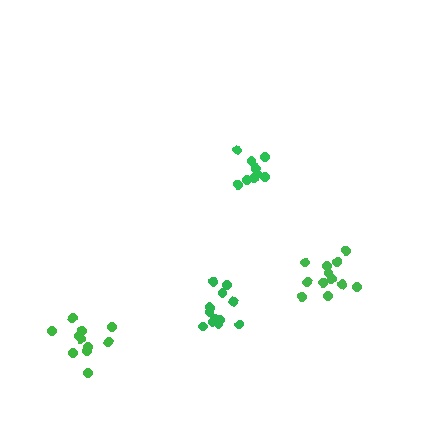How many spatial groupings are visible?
There are 4 spatial groupings.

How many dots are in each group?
Group 1: 9 dots, Group 2: 12 dots, Group 3: 12 dots, Group 4: 11 dots (44 total).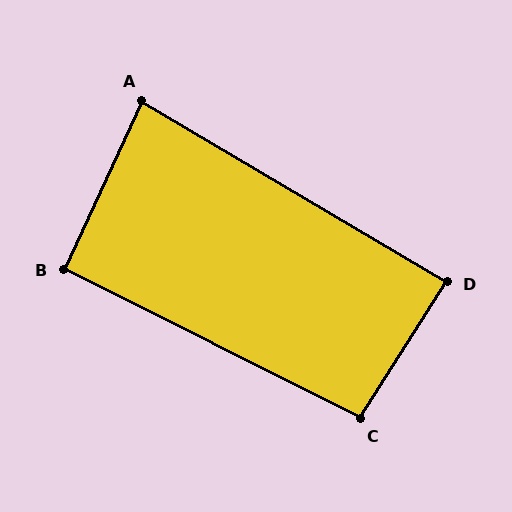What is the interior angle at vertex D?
Approximately 88 degrees (approximately right).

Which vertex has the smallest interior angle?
A, at approximately 84 degrees.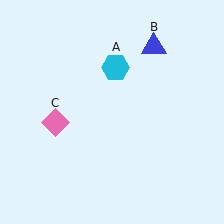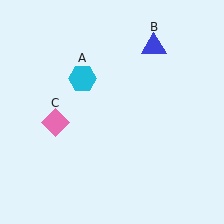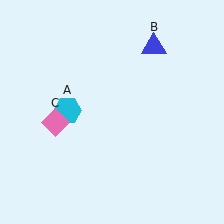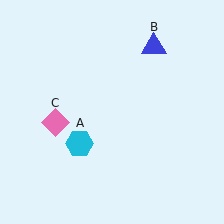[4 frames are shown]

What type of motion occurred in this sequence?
The cyan hexagon (object A) rotated counterclockwise around the center of the scene.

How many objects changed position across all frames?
1 object changed position: cyan hexagon (object A).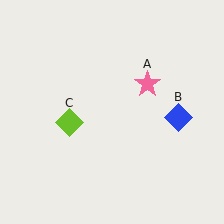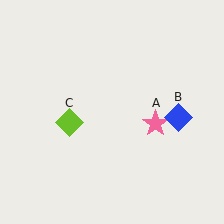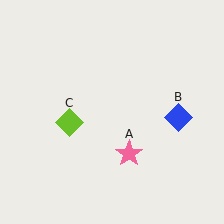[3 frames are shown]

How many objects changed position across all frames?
1 object changed position: pink star (object A).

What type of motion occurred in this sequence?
The pink star (object A) rotated clockwise around the center of the scene.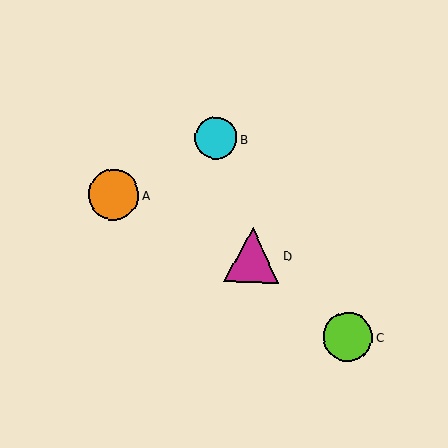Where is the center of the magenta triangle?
The center of the magenta triangle is at (252, 255).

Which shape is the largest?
The magenta triangle (labeled D) is the largest.